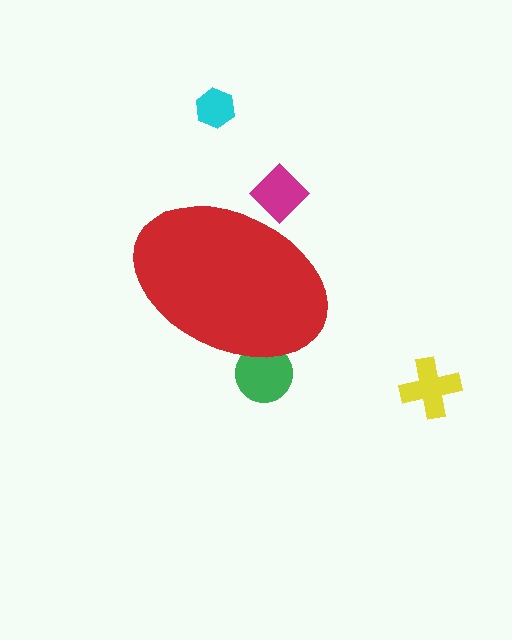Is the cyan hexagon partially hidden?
No, the cyan hexagon is fully visible.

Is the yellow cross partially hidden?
No, the yellow cross is fully visible.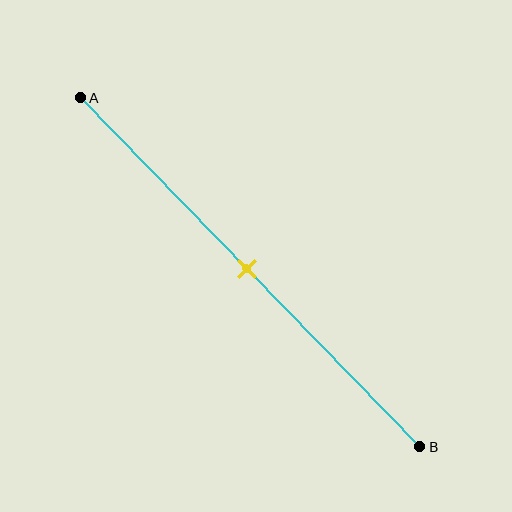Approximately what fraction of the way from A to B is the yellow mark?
The yellow mark is approximately 50% of the way from A to B.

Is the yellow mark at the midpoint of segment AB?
Yes, the mark is approximately at the midpoint.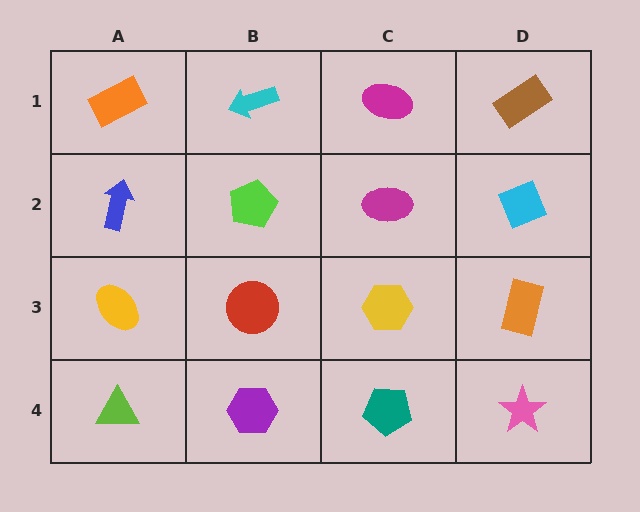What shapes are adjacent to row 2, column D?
A brown rectangle (row 1, column D), an orange rectangle (row 3, column D), a magenta ellipse (row 2, column C).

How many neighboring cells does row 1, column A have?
2.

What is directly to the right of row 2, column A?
A lime pentagon.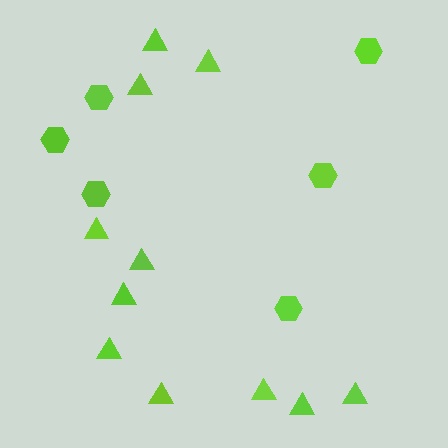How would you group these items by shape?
There are 2 groups: one group of triangles (11) and one group of hexagons (6).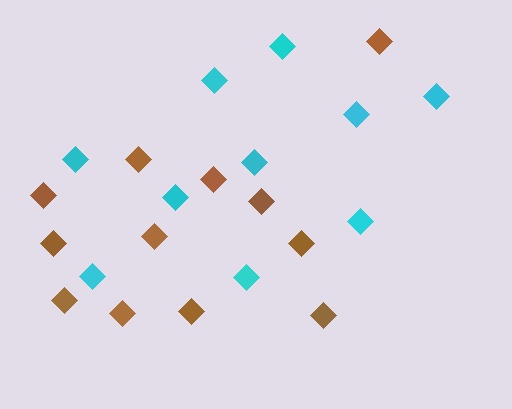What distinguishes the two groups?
There are 2 groups: one group of brown diamonds (12) and one group of cyan diamonds (10).